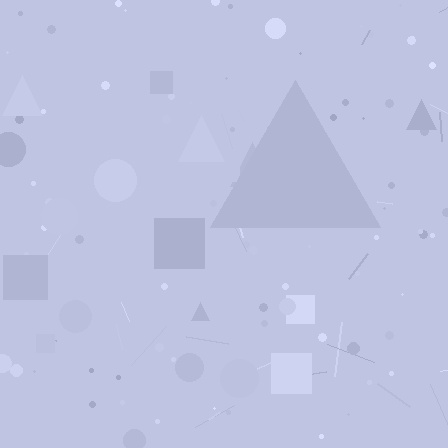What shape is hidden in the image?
A triangle is hidden in the image.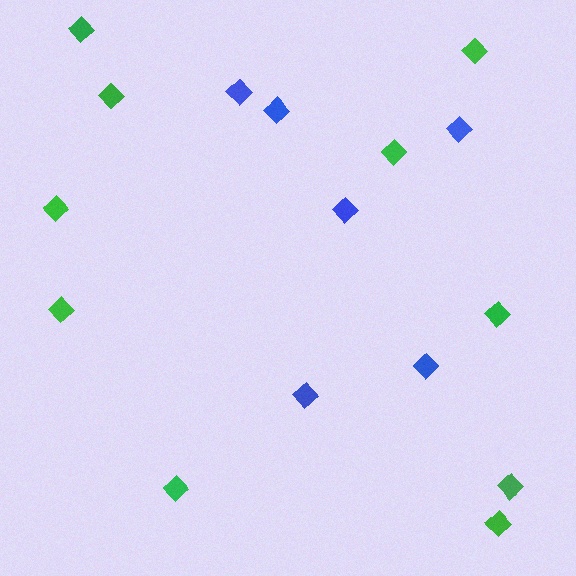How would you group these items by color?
There are 2 groups: one group of blue diamonds (6) and one group of green diamonds (10).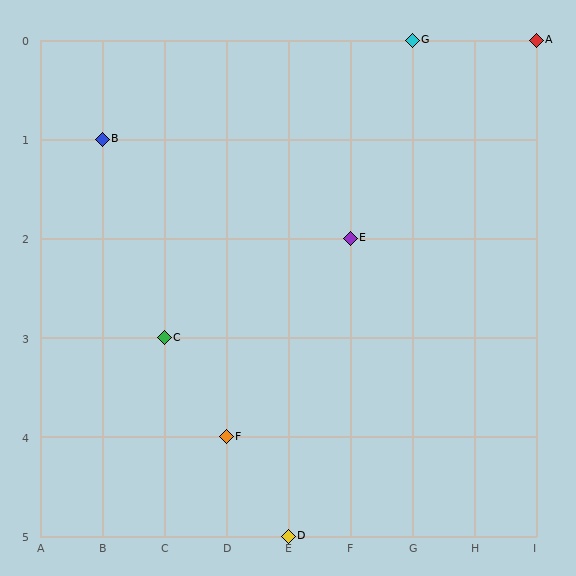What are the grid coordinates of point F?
Point F is at grid coordinates (D, 4).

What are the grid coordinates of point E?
Point E is at grid coordinates (F, 2).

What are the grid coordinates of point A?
Point A is at grid coordinates (I, 0).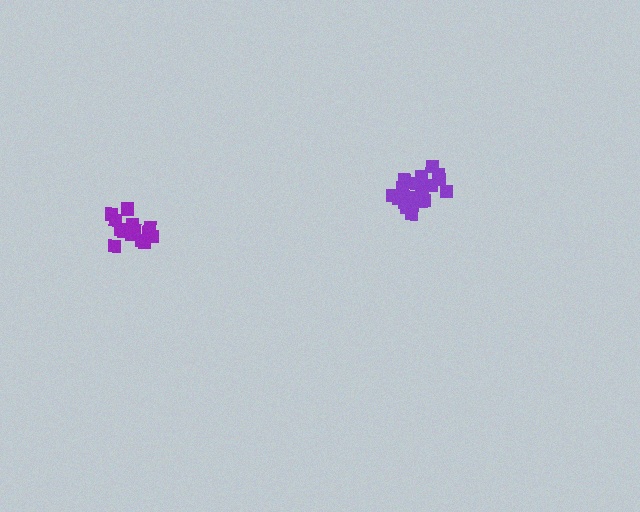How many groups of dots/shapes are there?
There are 2 groups.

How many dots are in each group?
Group 1: 20 dots, Group 2: 15 dots (35 total).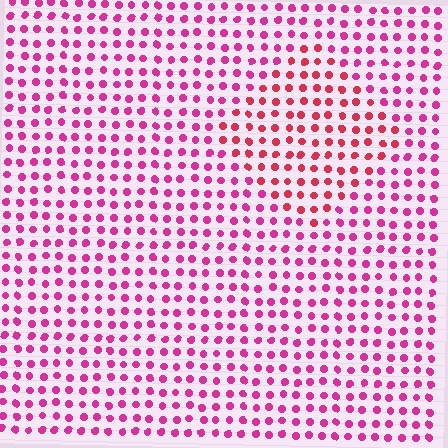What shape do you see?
I see a diamond.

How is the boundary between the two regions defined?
The boundary is defined purely by a slight shift in hue (about 27 degrees). Spacing, size, and orientation are identical on both sides.